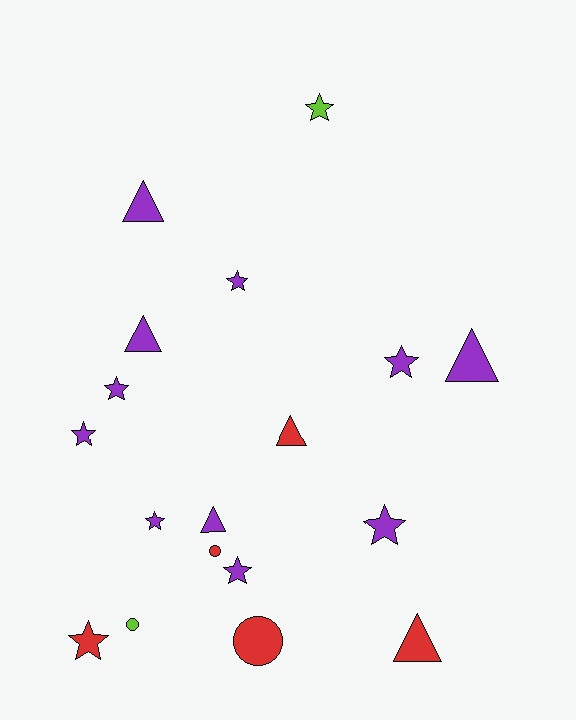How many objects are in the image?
There are 18 objects.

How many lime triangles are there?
There are no lime triangles.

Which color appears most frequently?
Purple, with 11 objects.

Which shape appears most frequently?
Star, with 9 objects.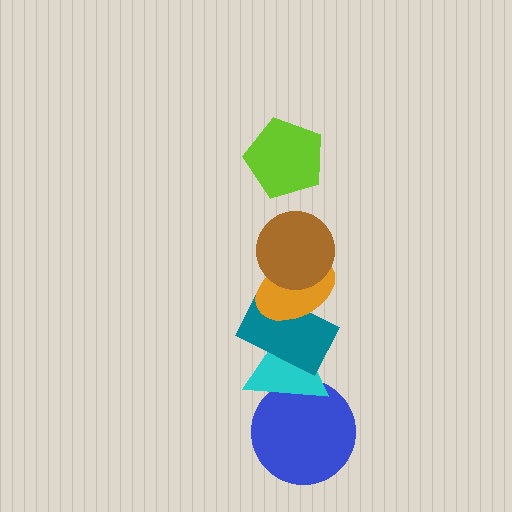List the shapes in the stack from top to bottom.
From top to bottom: the lime pentagon, the brown circle, the orange ellipse, the teal rectangle, the cyan triangle, the blue circle.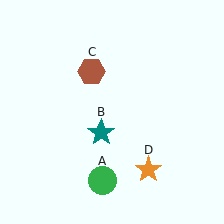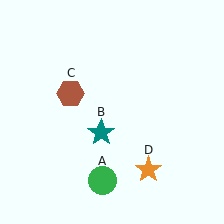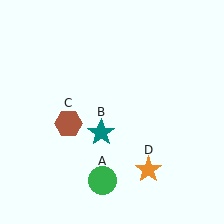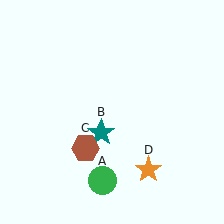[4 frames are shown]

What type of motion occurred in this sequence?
The brown hexagon (object C) rotated counterclockwise around the center of the scene.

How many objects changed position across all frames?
1 object changed position: brown hexagon (object C).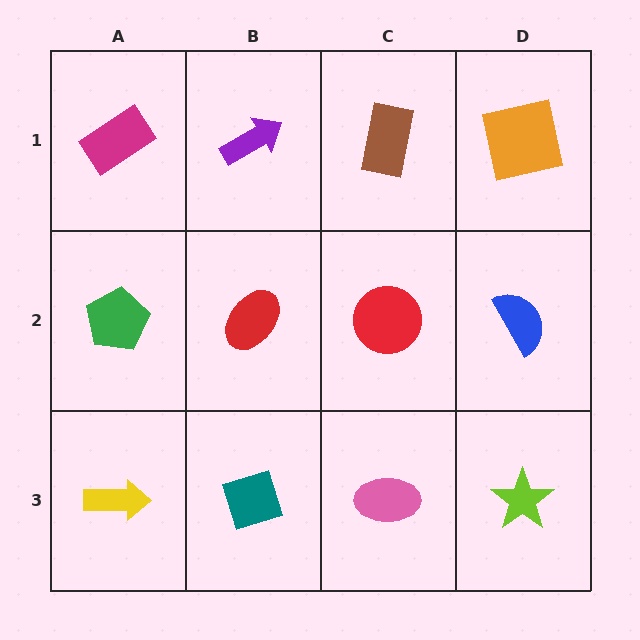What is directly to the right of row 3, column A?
A teal diamond.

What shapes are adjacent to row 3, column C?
A red circle (row 2, column C), a teal diamond (row 3, column B), a lime star (row 3, column D).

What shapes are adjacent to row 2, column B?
A purple arrow (row 1, column B), a teal diamond (row 3, column B), a green pentagon (row 2, column A), a red circle (row 2, column C).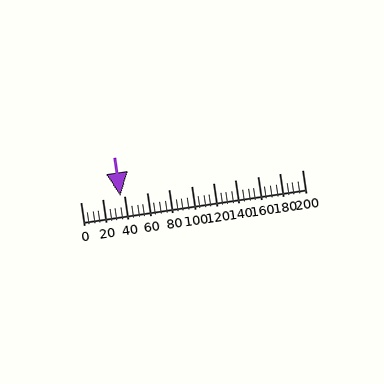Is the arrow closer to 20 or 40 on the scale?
The arrow is closer to 40.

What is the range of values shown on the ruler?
The ruler shows values from 0 to 200.